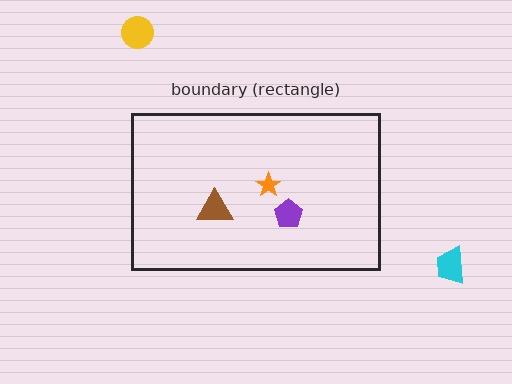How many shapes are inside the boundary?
3 inside, 2 outside.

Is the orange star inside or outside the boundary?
Inside.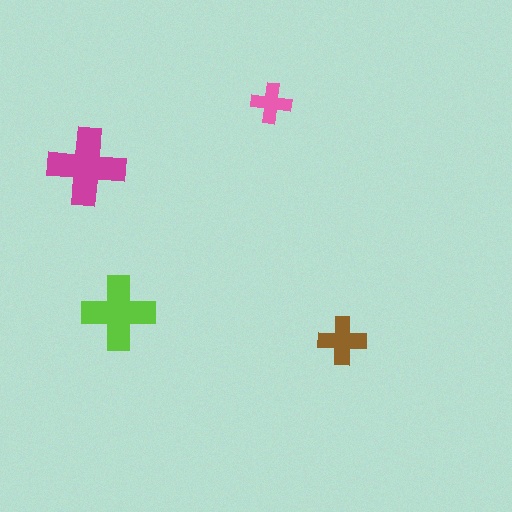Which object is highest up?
The pink cross is topmost.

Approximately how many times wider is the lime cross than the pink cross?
About 2 times wider.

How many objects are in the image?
There are 4 objects in the image.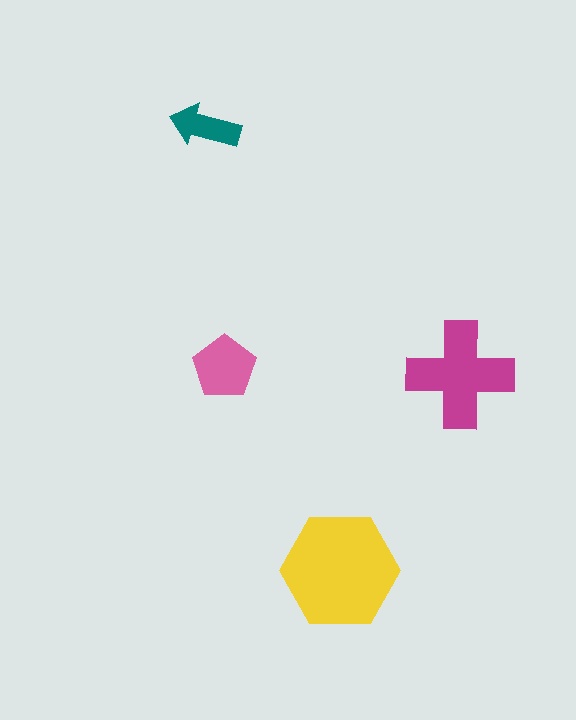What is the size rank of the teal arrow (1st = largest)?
4th.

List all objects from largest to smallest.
The yellow hexagon, the magenta cross, the pink pentagon, the teal arrow.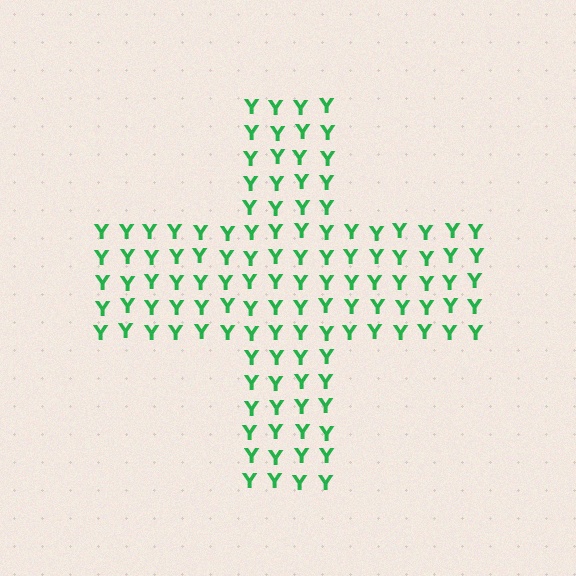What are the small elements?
The small elements are letter Y's.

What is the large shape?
The large shape is a cross.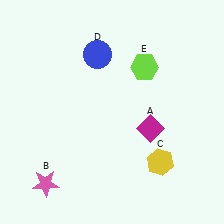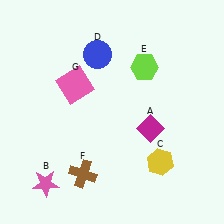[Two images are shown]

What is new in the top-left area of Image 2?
A pink square (G) was added in the top-left area of Image 2.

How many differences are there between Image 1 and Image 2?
There are 2 differences between the two images.